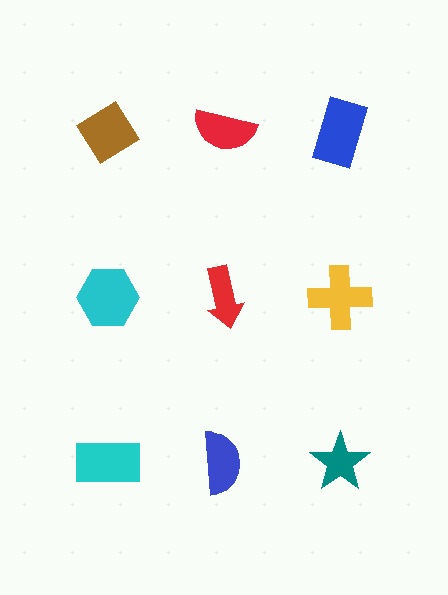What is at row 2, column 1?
A cyan hexagon.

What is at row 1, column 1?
A brown diamond.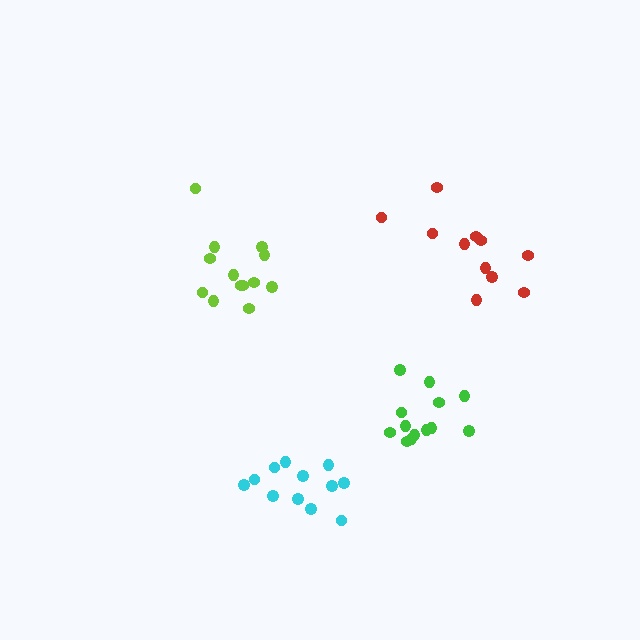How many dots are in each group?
Group 1: 13 dots, Group 2: 13 dots, Group 3: 12 dots, Group 4: 11 dots (49 total).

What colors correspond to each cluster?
The clusters are colored: lime, green, cyan, red.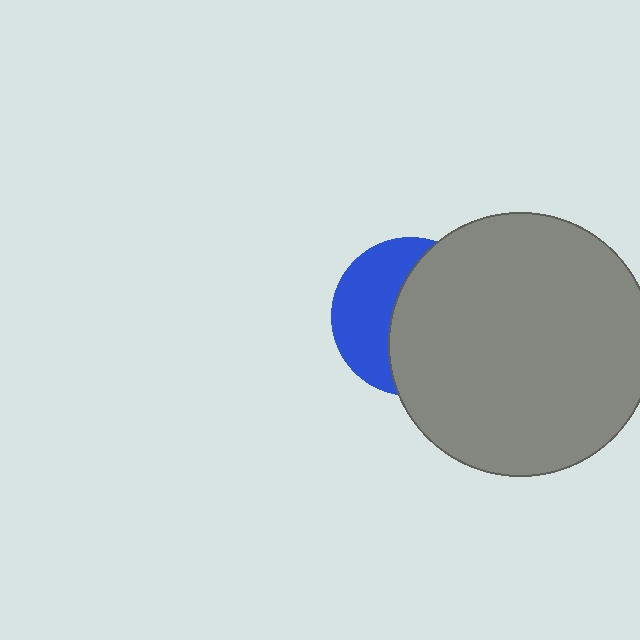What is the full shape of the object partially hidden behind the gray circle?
The partially hidden object is a blue circle.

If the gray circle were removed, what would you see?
You would see the complete blue circle.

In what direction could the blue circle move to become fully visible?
The blue circle could move left. That would shift it out from behind the gray circle entirely.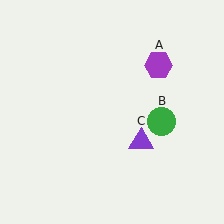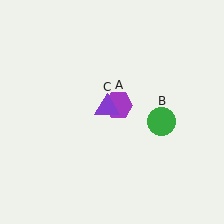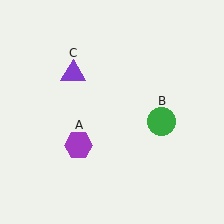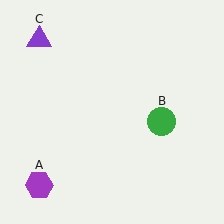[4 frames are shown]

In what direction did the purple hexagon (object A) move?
The purple hexagon (object A) moved down and to the left.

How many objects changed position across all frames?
2 objects changed position: purple hexagon (object A), purple triangle (object C).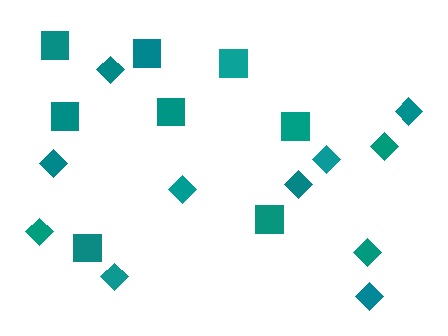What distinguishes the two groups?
There are 2 groups: one group of diamonds (11) and one group of squares (8).